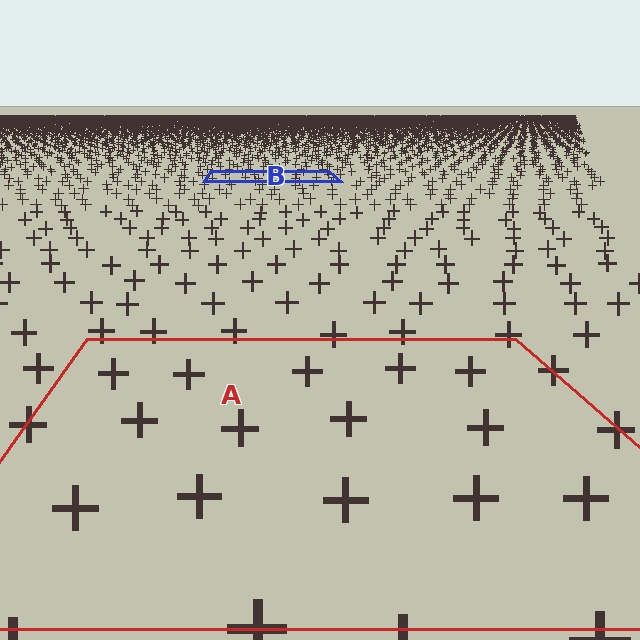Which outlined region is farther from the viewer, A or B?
Region B is farther from the viewer — the texture elements inside it appear smaller and more densely packed.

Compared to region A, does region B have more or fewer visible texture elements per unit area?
Region B has more texture elements per unit area — they are packed more densely because it is farther away.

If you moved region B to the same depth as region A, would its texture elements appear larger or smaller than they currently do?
They would appear larger. At a closer depth, the same texture elements are projected at a bigger on-screen size.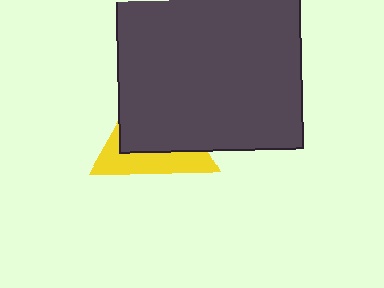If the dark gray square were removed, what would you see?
You would see the complete yellow triangle.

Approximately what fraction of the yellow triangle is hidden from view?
Roughly 61% of the yellow triangle is hidden behind the dark gray square.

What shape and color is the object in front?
The object in front is a dark gray square.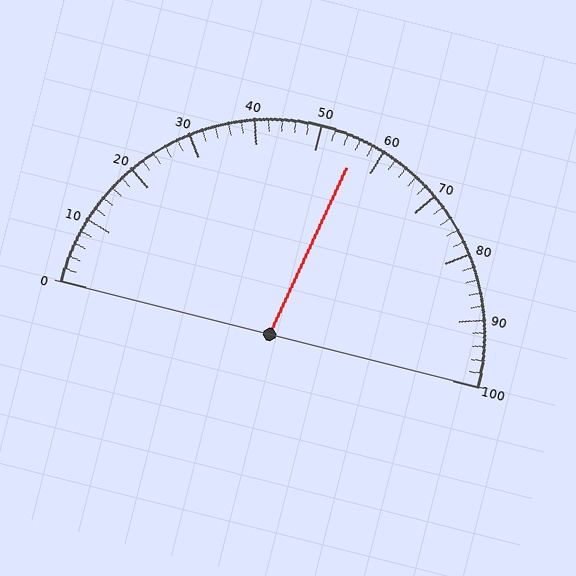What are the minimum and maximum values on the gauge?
The gauge ranges from 0 to 100.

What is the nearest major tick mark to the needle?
The nearest major tick mark is 60.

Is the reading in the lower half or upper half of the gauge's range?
The reading is in the upper half of the range (0 to 100).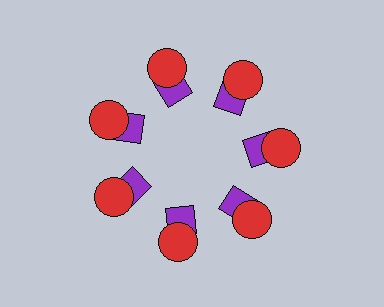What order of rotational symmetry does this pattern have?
This pattern has 7-fold rotational symmetry.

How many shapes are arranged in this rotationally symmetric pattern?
There are 14 shapes, arranged in 7 groups of 2.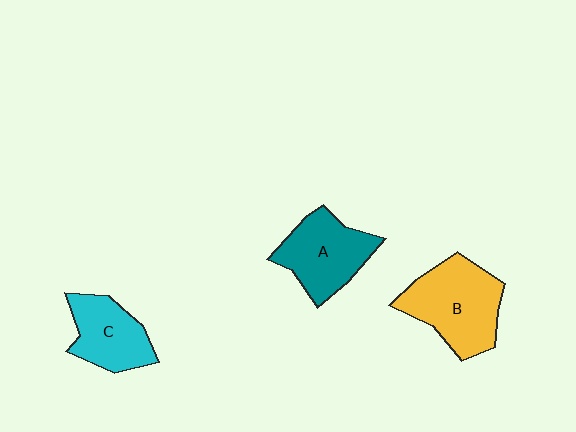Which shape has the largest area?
Shape B (yellow).